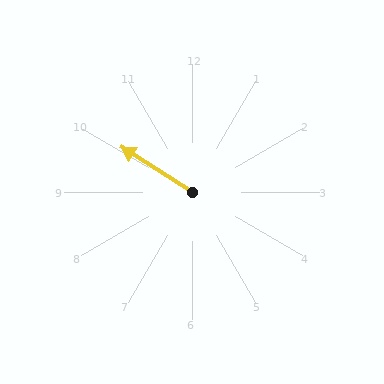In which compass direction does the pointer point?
Northwest.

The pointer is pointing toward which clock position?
Roughly 10 o'clock.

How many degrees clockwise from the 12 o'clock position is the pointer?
Approximately 302 degrees.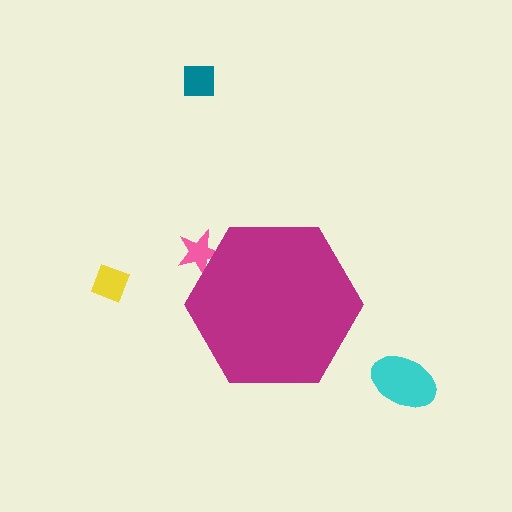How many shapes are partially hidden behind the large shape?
1 shape is partially hidden.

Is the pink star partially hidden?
Yes, the pink star is partially hidden behind the magenta hexagon.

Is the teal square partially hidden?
No, the teal square is fully visible.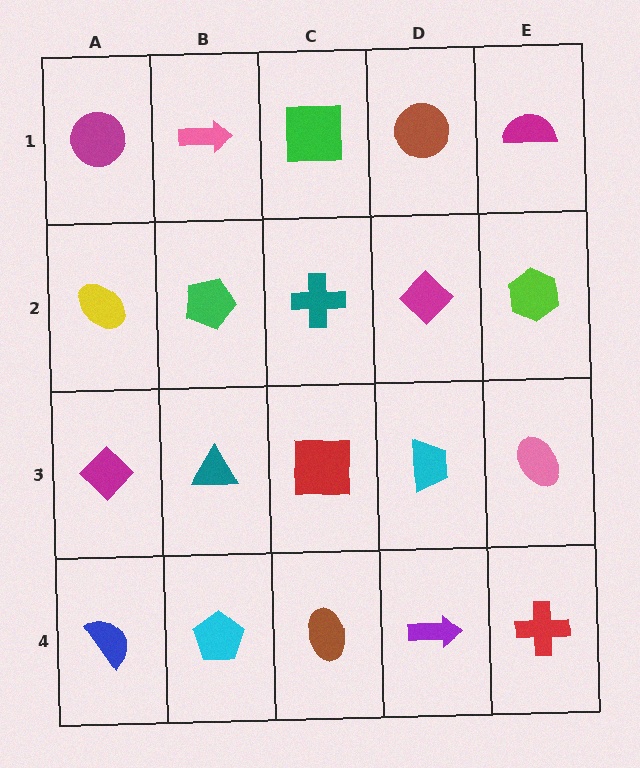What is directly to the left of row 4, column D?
A brown ellipse.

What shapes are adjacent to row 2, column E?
A magenta semicircle (row 1, column E), a pink ellipse (row 3, column E), a magenta diamond (row 2, column D).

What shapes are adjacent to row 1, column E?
A lime hexagon (row 2, column E), a brown circle (row 1, column D).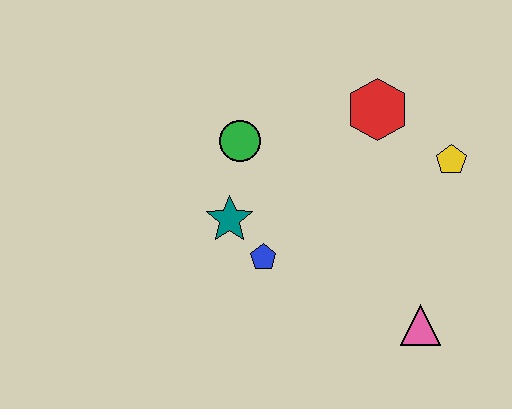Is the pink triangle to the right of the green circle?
Yes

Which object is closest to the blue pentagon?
The teal star is closest to the blue pentagon.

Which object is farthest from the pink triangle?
The green circle is farthest from the pink triangle.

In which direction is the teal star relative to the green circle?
The teal star is below the green circle.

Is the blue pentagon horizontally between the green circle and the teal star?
No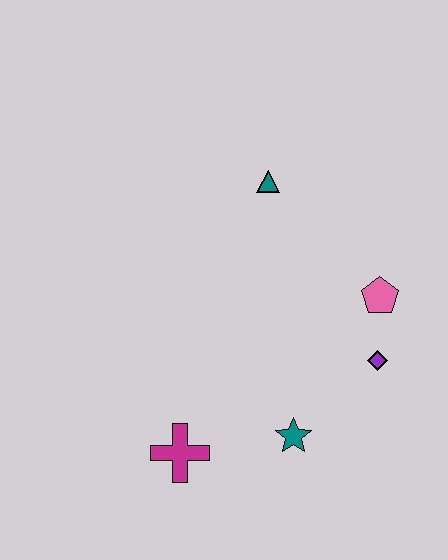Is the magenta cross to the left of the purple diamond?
Yes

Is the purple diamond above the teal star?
Yes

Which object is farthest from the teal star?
The teal triangle is farthest from the teal star.